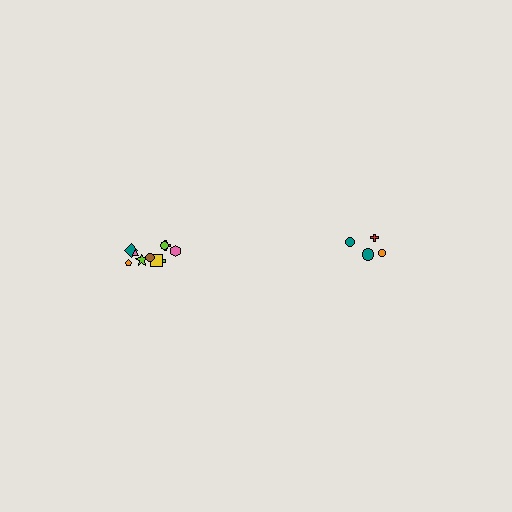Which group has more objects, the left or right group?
The left group.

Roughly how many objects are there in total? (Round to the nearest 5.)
Roughly 15 objects in total.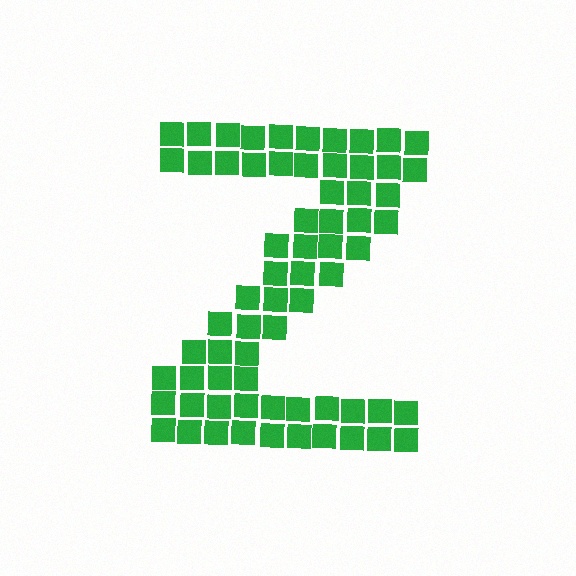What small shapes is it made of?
It is made of small squares.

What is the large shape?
The large shape is the letter Z.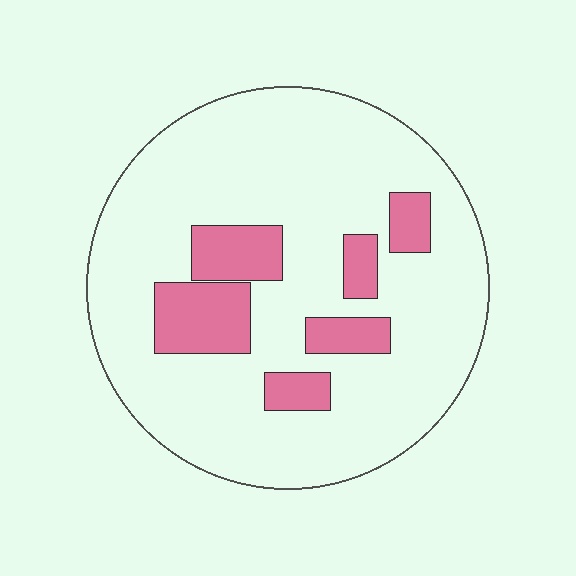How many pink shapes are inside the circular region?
6.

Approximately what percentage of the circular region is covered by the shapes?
Approximately 20%.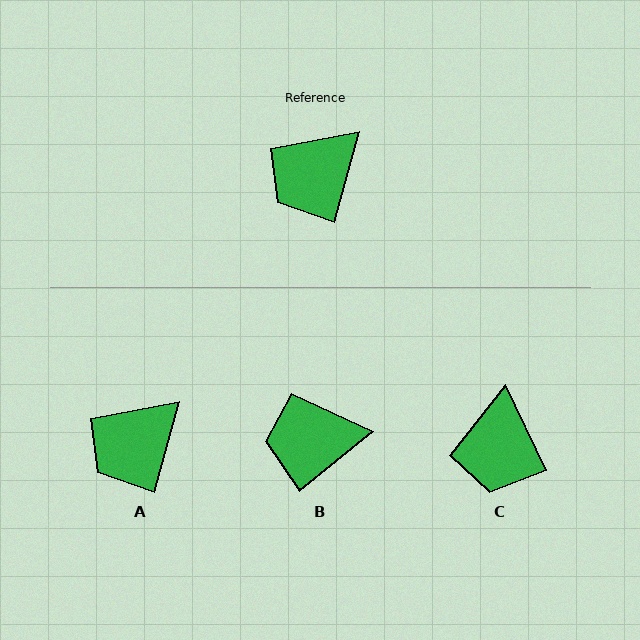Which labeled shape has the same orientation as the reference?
A.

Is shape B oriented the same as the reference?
No, it is off by about 36 degrees.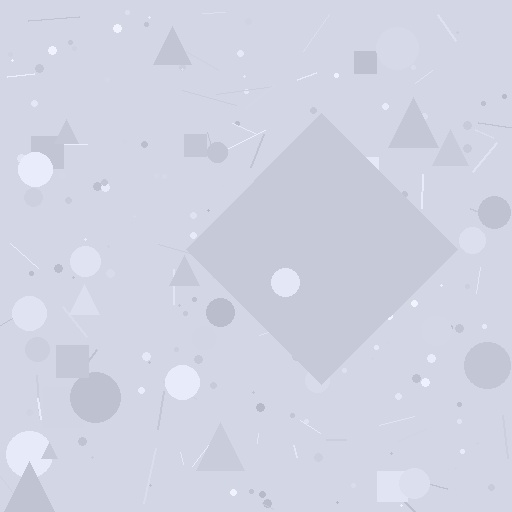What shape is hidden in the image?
A diamond is hidden in the image.